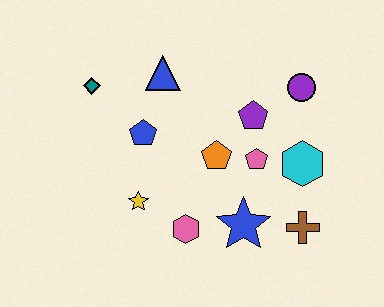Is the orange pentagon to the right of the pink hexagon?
Yes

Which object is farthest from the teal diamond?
The brown cross is farthest from the teal diamond.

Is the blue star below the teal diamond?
Yes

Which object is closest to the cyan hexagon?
The pink pentagon is closest to the cyan hexagon.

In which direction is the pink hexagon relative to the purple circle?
The pink hexagon is below the purple circle.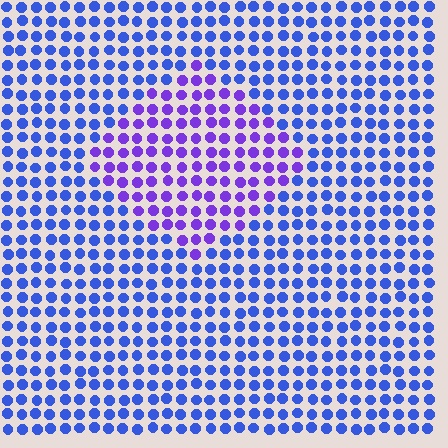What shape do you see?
I see a diamond.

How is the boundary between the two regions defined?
The boundary is defined purely by a slight shift in hue (about 37 degrees). Spacing, size, and orientation are identical on both sides.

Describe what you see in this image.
The image is filled with small blue elements in a uniform arrangement. A diamond-shaped region is visible where the elements are tinted to a slightly different hue, forming a subtle color boundary.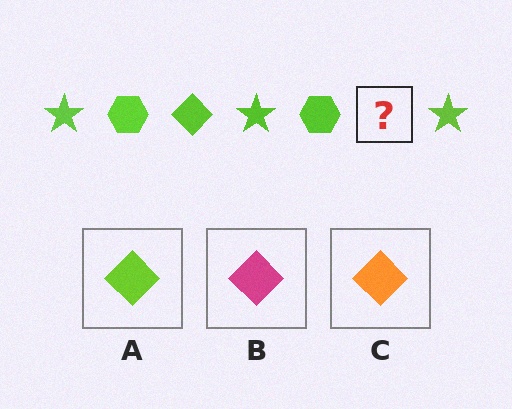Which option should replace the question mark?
Option A.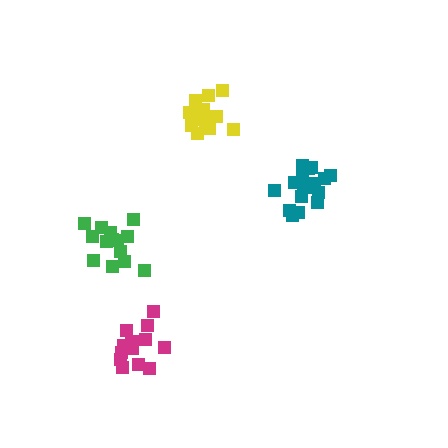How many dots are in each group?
Group 1: 13 dots, Group 2: 18 dots, Group 3: 14 dots, Group 4: 15 dots (60 total).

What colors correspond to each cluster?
The clusters are colored: yellow, teal, green, magenta.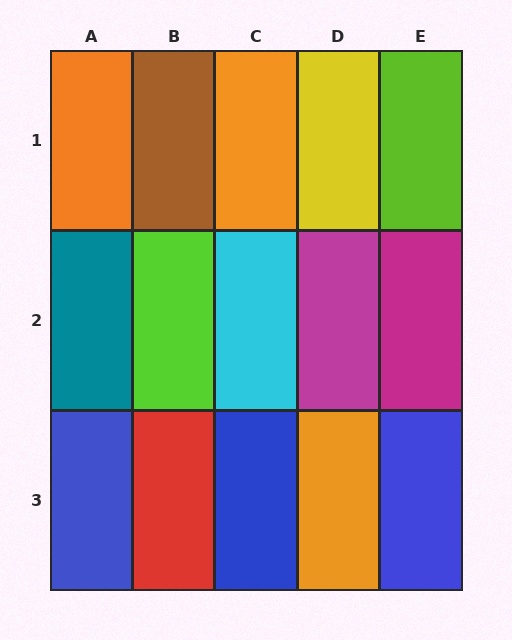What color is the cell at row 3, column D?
Orange.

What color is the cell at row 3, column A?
Blue.